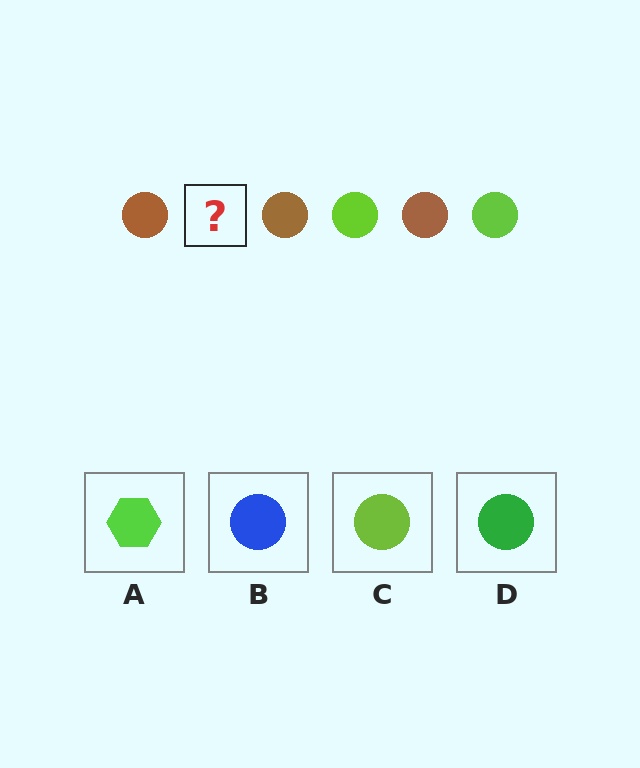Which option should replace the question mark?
Option C.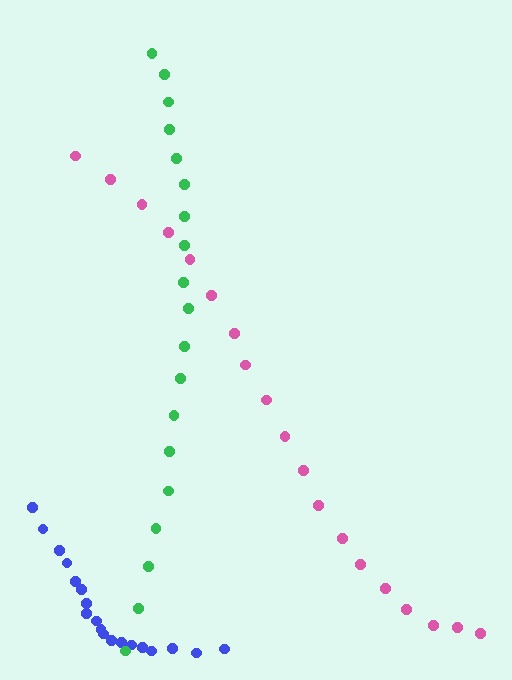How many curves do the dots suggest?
There are 3 distinct paths.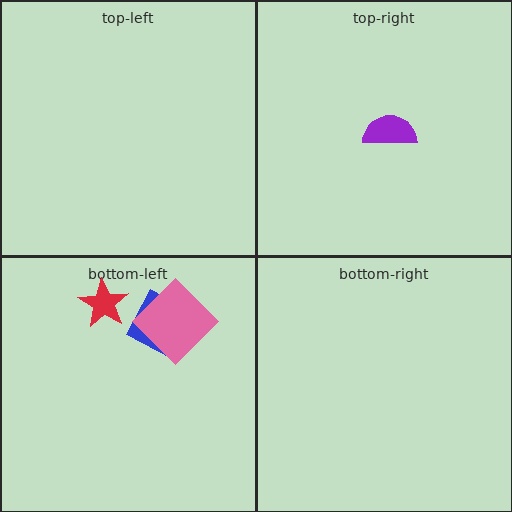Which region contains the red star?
The bottom-left region.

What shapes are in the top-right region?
The purple semicircle.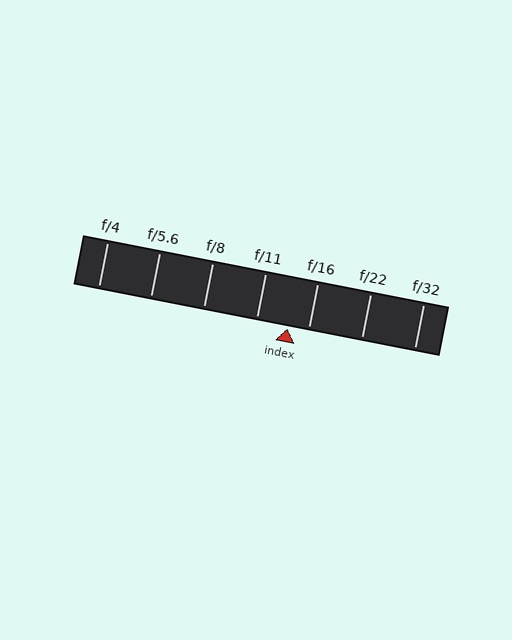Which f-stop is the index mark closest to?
The index mark is closest to f/16.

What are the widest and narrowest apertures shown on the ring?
The widest aperture shown is f/4 and the narrowest is f/32.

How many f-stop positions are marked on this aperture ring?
There are 7 f-stop positions marked.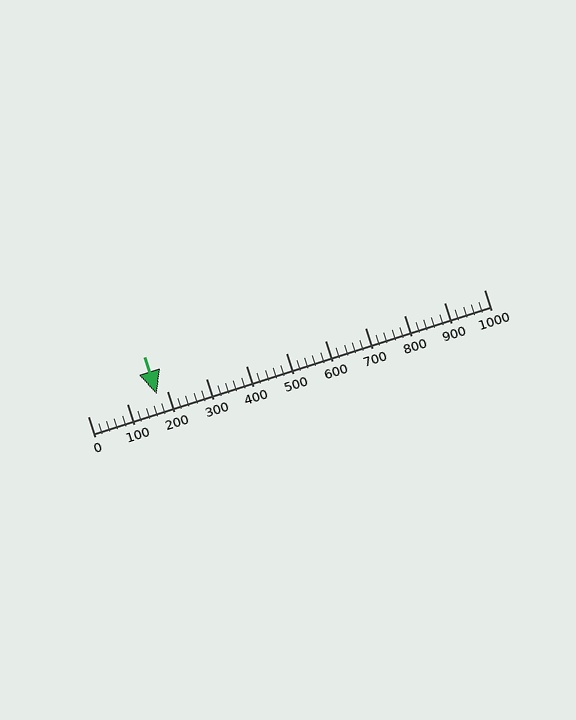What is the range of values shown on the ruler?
The ruler shows values from 0 to 1000.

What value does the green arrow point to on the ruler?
The green arrow points to approximately 175.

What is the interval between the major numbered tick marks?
The major tick marks are spaced 100 units apart.